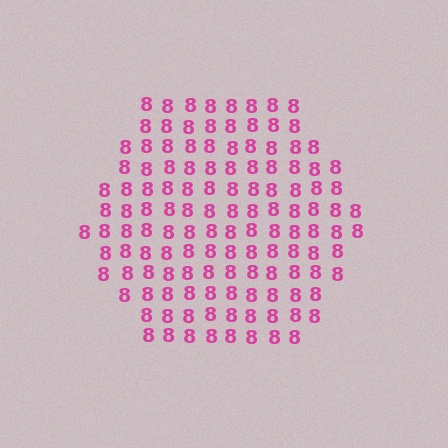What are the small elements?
The small elements are digit 8's.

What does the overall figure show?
The overall figure shows a hexagon.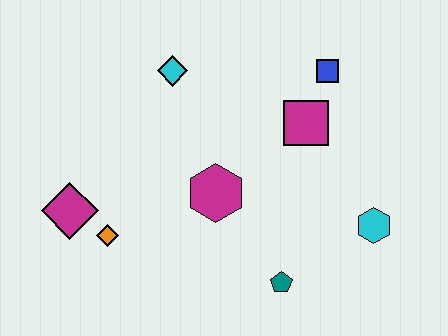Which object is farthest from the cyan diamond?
The cyan hexagon is farthest from the cyan diamond.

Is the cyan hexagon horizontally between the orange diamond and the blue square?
No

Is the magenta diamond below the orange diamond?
No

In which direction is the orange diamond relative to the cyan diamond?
The orange diamond is below the cyan diamond.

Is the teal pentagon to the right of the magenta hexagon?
Yes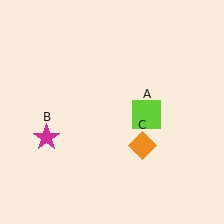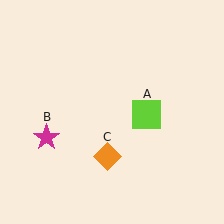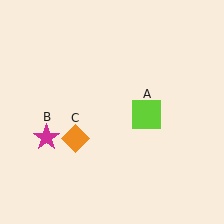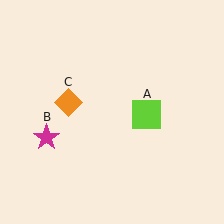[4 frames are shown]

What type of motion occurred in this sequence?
The orange diamond (object C) rotated clockwise around the center of the scene.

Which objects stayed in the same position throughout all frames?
Lime square (object A) and magenta star (object B) remained stationary.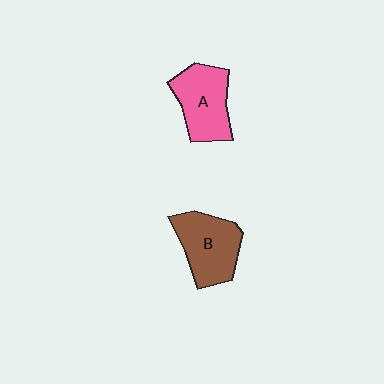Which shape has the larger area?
Shape B (brown).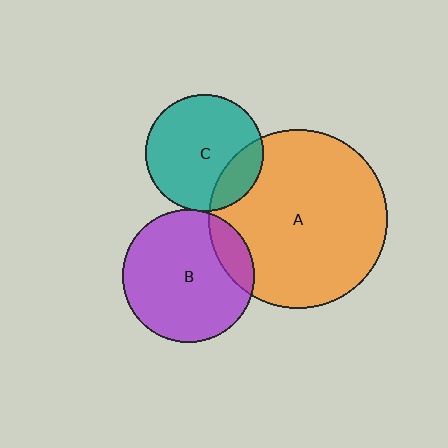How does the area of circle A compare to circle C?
Approximately 2.3 times.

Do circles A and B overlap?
Yes.